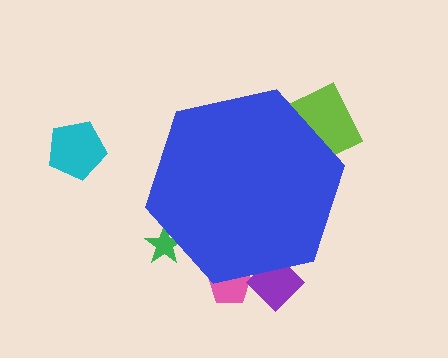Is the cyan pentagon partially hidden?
No, the cyan pentagon is fully visible.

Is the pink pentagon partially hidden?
Yes, the pink pentagon is partially hidden behind the blue hexagon.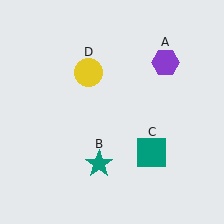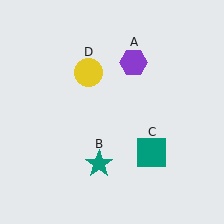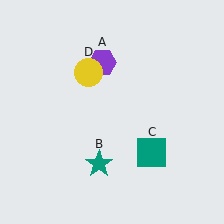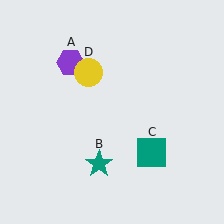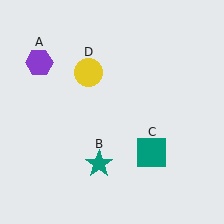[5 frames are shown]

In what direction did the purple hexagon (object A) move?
The purple hexagon (object A) moved left.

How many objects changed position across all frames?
1 object changed position: purple hexagon (object A).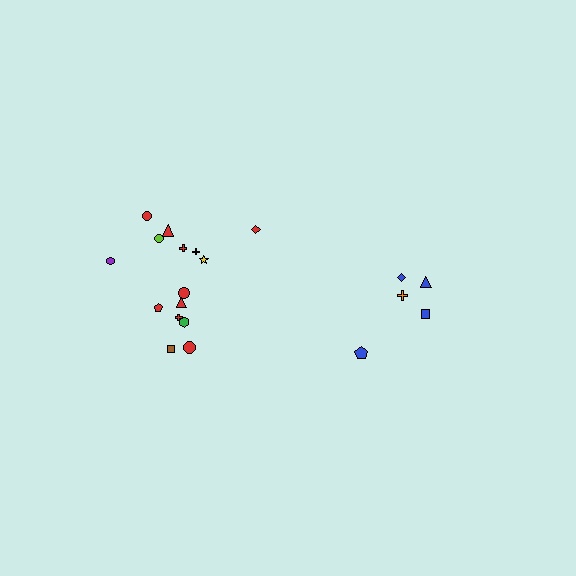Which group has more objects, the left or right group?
The left group.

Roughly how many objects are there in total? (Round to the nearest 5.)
Roughly 20 objects in total.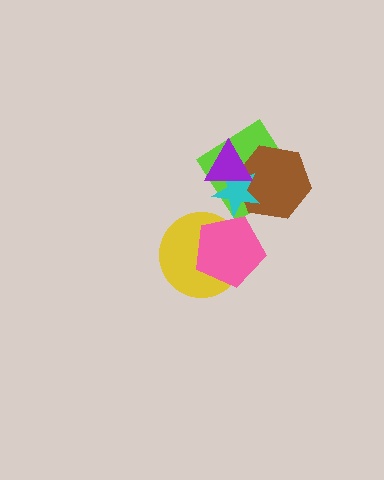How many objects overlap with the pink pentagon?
1 object overlaps with the pink pentagon.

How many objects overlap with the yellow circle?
1 object overlaps with the yellow circle.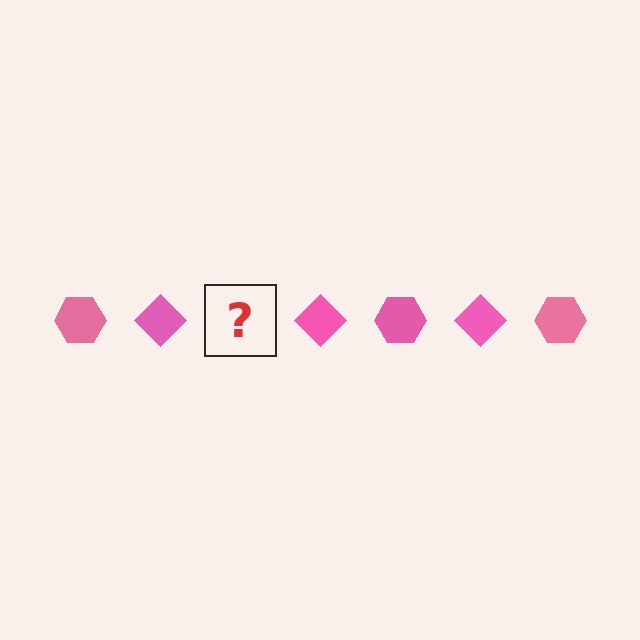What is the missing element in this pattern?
The missing element is a pink hexagon.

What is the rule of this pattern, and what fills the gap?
The rule is that the pattern cycles through hexagon, diamond shapes in pink. The gap should be filled with a pink hexagon.